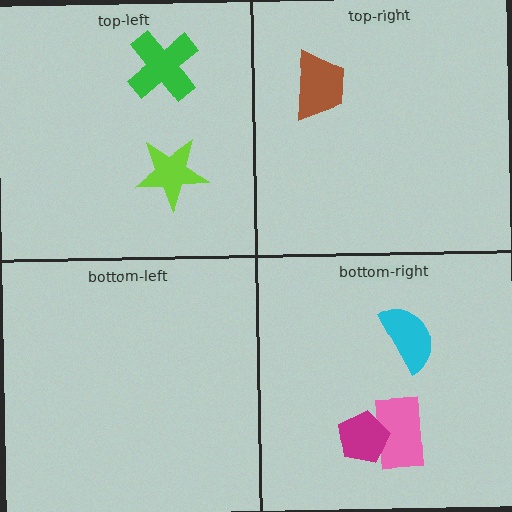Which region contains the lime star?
The top-left region.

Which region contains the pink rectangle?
The bottom-right region.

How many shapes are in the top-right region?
1.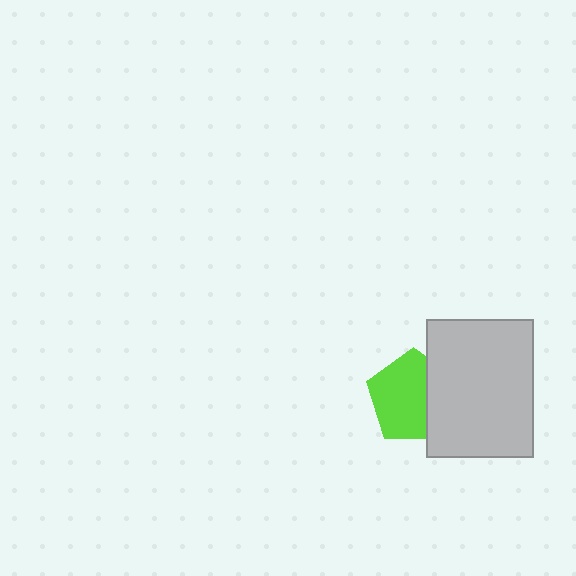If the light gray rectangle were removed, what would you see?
You would see the complete lime pentagon.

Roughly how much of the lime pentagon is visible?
Most of it is visible (roughly 67%).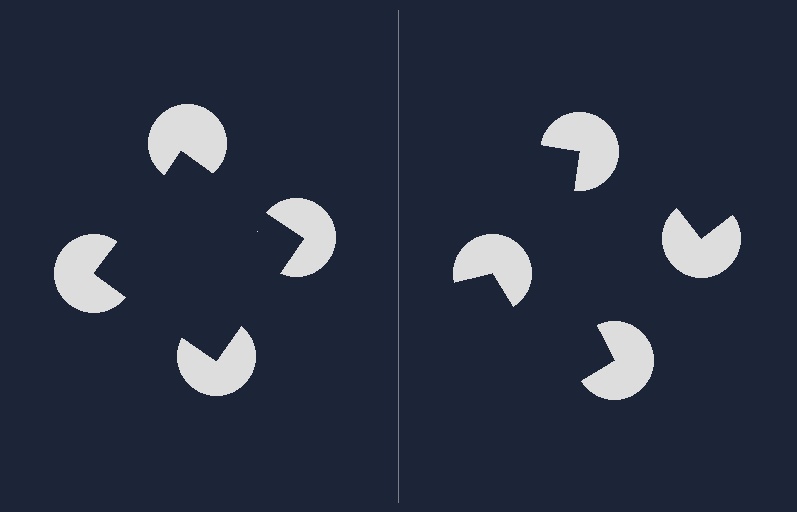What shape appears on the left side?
An illusory square.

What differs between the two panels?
The pac-man discs are positioned identically on both sides; only the wedge orientations differ. On the left they align to a square; on the right they are misaligned.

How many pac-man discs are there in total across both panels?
8 — 4 on each side.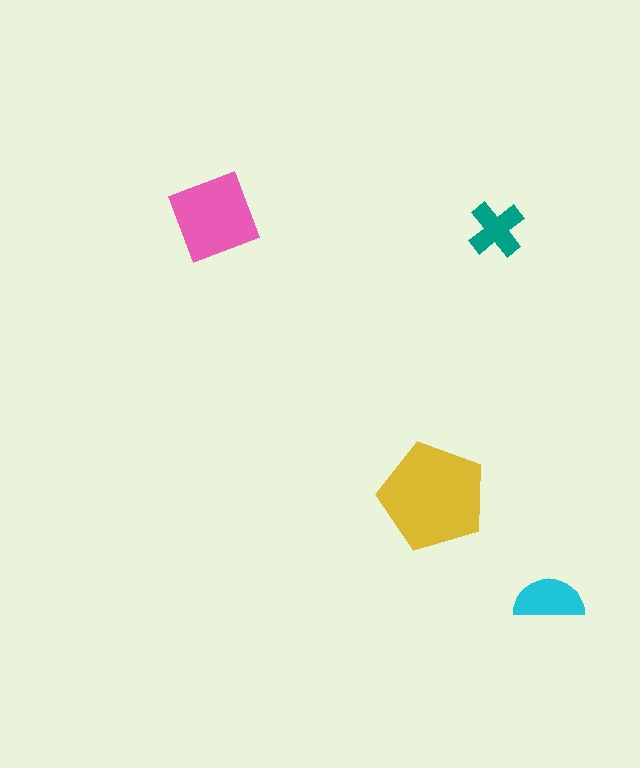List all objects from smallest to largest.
The teal cross, the cyan semicircle, the pink diamond, the yellow pentagon.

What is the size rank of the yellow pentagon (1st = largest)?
1st.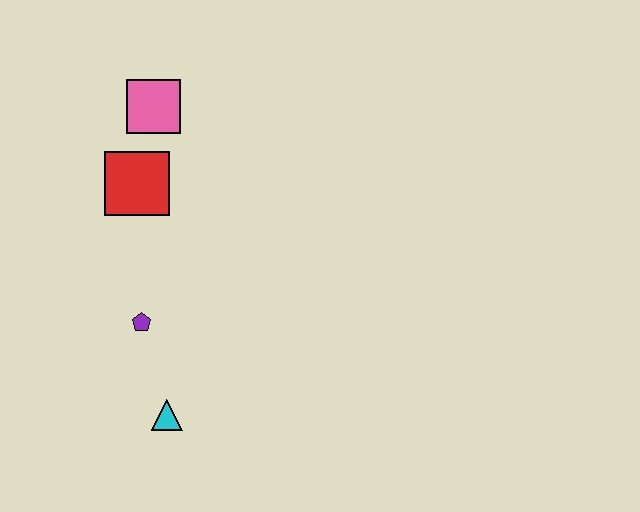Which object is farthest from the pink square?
The cyan triangle is farthest from the pink square.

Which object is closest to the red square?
The pink square is closest to the red square.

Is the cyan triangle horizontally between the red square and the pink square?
No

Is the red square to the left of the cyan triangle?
Yes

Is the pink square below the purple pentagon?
No